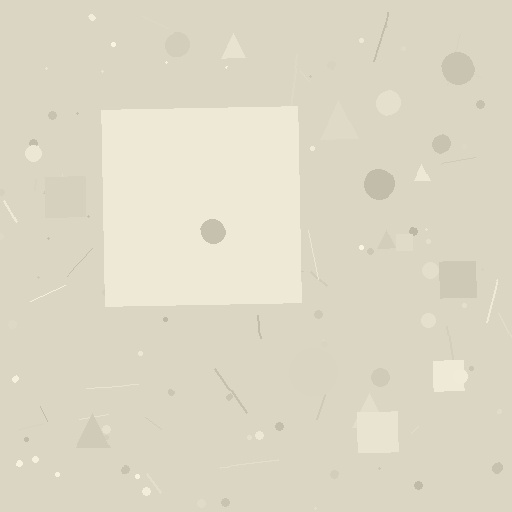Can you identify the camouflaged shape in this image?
The camouflaged shape is a square.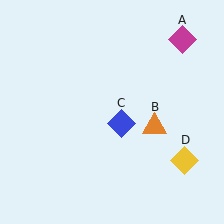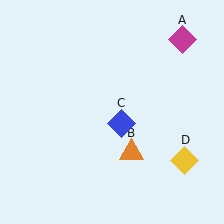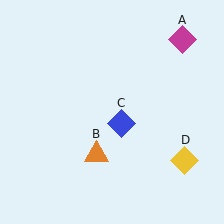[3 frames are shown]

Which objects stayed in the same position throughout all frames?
Magenta diamond (object A) and blue diamond (object C) and yellow diamond (object D) remained stationary.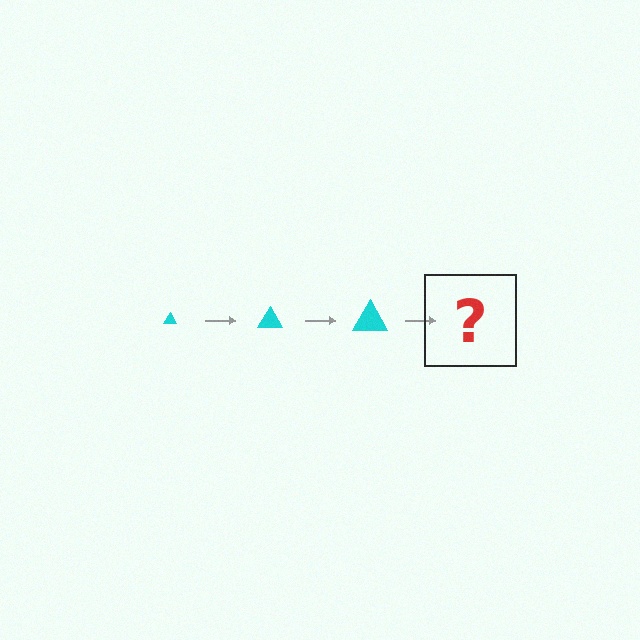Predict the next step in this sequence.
The next step is a cyan triangle, larger than the previous one.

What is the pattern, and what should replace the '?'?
The pattern is that the triangle gets progressively larger each step. The '?' should be a cyan triangle, larger than the previous one.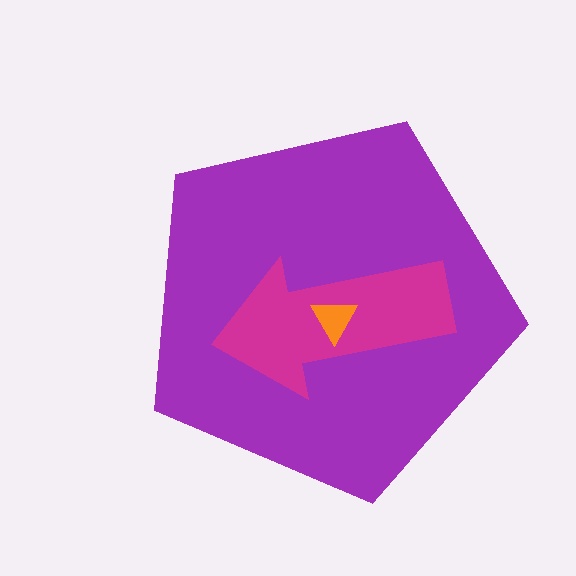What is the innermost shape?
The orange triangle.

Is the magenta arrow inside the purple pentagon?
Yes.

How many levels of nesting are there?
3.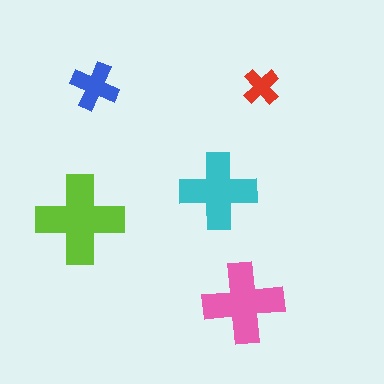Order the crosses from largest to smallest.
the lime one, the pink one, the cyan one, the blue one, the red one.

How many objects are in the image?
There are 5 objects in the image.